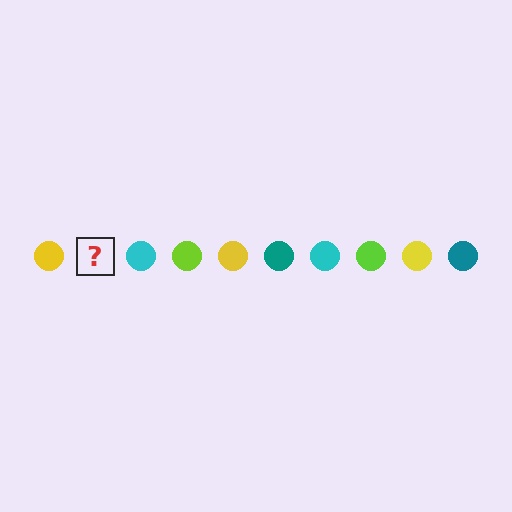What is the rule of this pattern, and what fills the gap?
The rule is that the pattern cycles through yellow, teal, cyan, lime circles. The gap should be filled with a teal circle.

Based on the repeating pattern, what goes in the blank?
The blank should be a teal circle.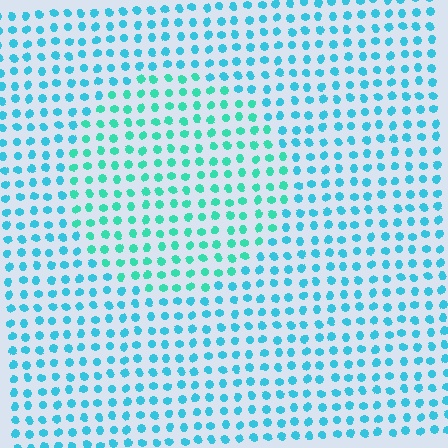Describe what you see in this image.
The image is filled with small cyan elements in a uniform arrangement. A circle-shaped region is visible where the elements are tinted to a slightly different hue, forming a subtle color boundary.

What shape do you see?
I see a circle.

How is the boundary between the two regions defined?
The boundary is defined purely by a slight shift in hue (about 27 degrees). Spacing, size, and orientation are identical on both sides.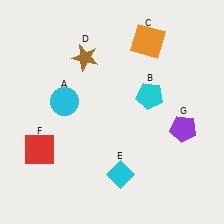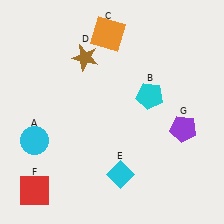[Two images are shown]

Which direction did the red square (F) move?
The red square (F) moved down.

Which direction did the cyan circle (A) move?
The cyan circle (A) moved down.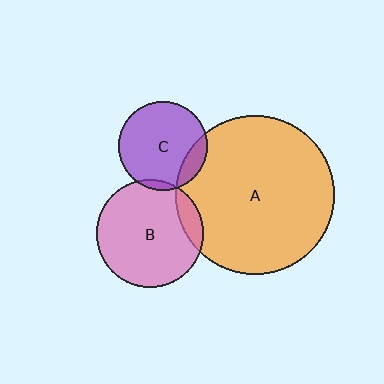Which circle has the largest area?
Circle A (orange).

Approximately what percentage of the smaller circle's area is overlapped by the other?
Approximately 5%.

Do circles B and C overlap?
Yes.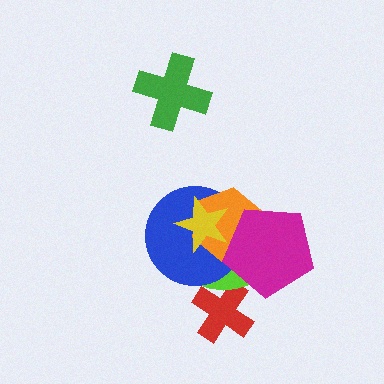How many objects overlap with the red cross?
1 object overlaps with the red cross.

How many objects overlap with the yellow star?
3 objects overlap with the yellow star.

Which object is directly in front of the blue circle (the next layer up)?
The orange hexagon is directly in front of the blue circle.